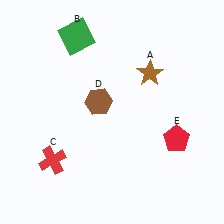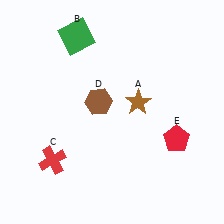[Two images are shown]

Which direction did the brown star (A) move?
The brown star (A) moved down.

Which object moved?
The brown star (A) moved down.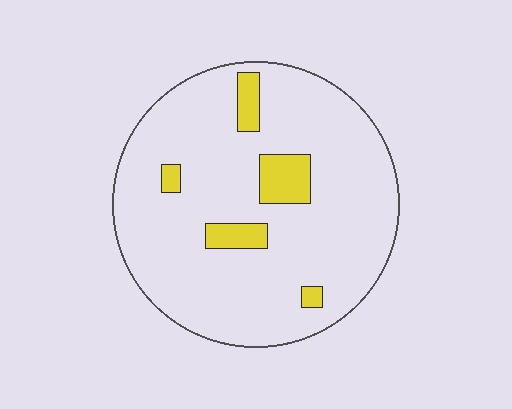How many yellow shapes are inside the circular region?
5.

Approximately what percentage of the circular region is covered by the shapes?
Approximately 10%.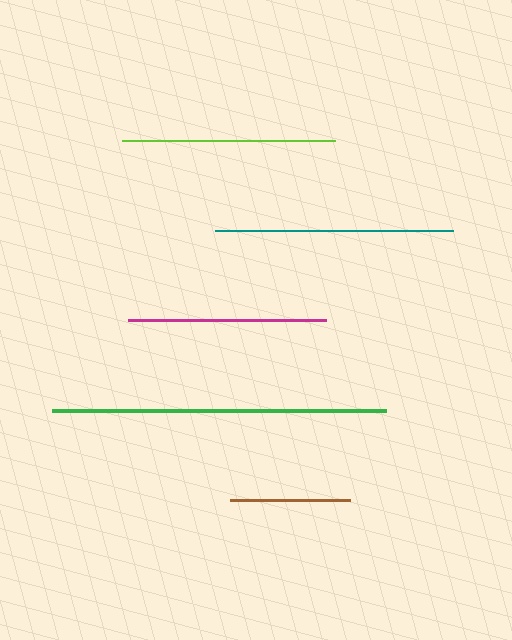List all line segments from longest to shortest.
From longest to shortest: green, teal, lime, magenta, brown.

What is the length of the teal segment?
The teal segment is approximately 238 pixels long.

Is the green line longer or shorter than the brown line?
The green line is longer than the brown line.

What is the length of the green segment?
The green segment is approximately 335 pixels long.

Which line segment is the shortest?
The brown line is the shortest at approximately 119 pixels.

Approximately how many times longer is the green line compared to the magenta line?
The green line is approximately 1.7 times the length of the magenta line.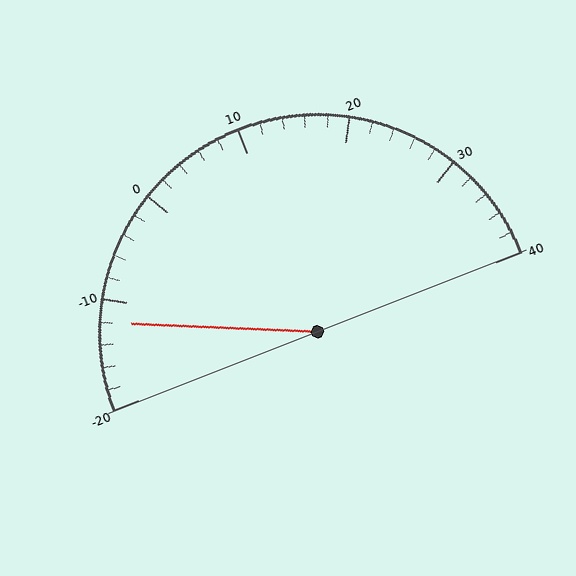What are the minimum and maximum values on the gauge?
The gauge ranges from -20 to 40.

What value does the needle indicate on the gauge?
The needle indicates approximately -12.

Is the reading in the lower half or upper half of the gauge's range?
The reading is in the lower half of the range (-20 to 40).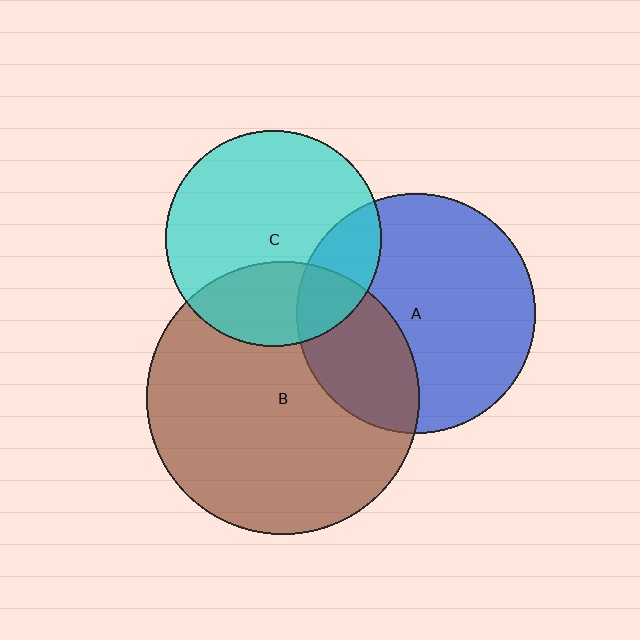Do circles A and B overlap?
Yes.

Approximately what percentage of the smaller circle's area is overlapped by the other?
Approximately 30%.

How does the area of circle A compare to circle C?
Approximately 1.2 times.